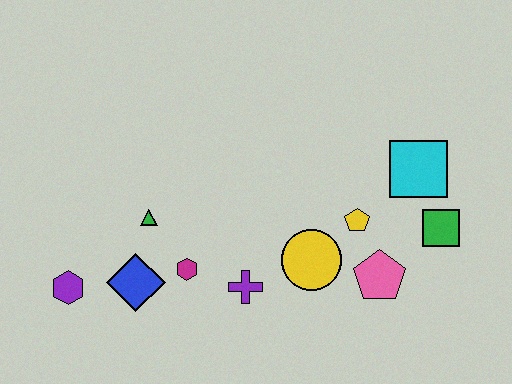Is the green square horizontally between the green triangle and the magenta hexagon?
No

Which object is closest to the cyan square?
The green square is closest to the cyan square.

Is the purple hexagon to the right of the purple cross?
No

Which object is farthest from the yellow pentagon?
The purple hexagon is farthest from the yellow pentagon.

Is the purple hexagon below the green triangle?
Yes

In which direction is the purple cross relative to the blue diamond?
The purple cross is to the right of the blue diamond.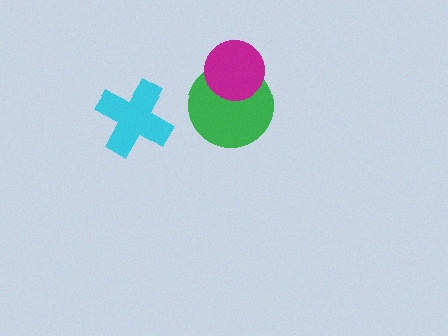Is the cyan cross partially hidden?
No, no other shape covers it.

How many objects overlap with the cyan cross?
0 objects overlap with the cyan cross.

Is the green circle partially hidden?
Yes, it is partially covered by another shape.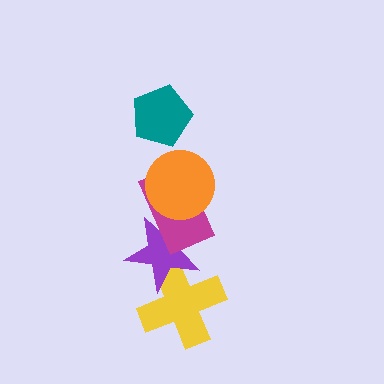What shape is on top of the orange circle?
The teal pentagon is on top of the orange circle.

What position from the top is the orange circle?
The orange circle is 2nd from the top.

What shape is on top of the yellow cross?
The purple star is on top of the yellow cross.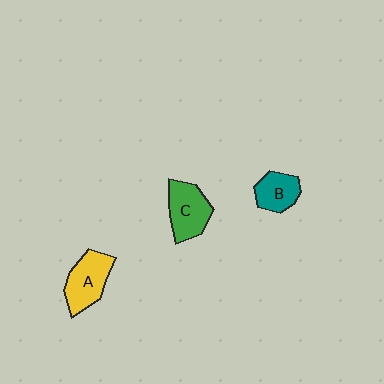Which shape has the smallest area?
Shape B (teal).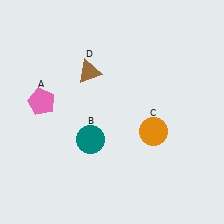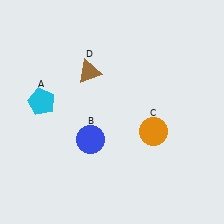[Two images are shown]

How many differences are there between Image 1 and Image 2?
There are 2 differences between the two images.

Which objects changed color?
A changed from pink to cyan. B changed from teal to blue.